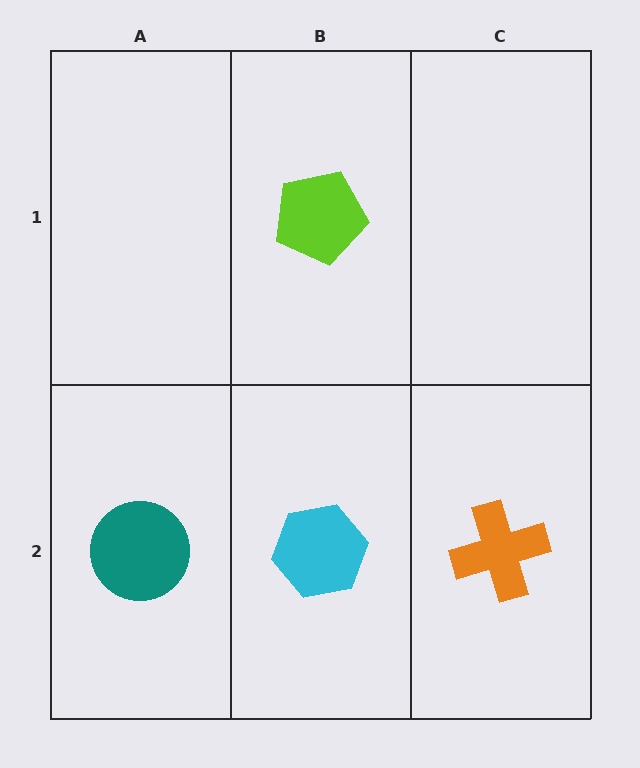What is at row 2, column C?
An orange cross.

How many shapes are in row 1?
1 shape.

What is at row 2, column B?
A cyan hexagon.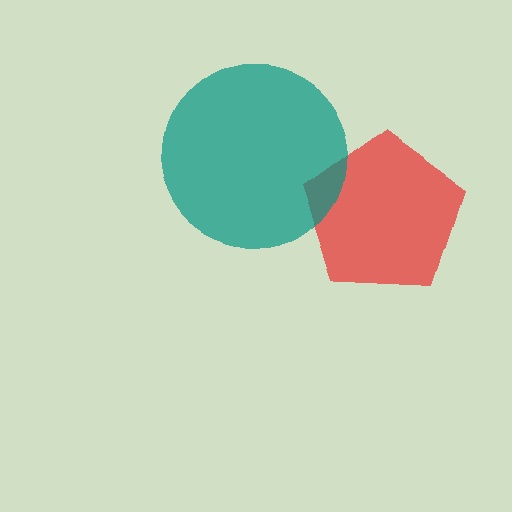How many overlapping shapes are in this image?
There are 2 overlapping shapes in the image.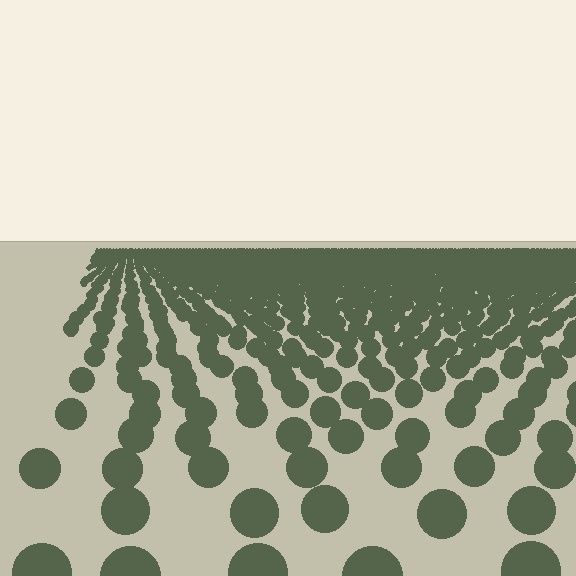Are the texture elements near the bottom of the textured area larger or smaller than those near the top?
Larger. Near the bottom, elements are closer to the viewer and appear at a bigger on-screen size.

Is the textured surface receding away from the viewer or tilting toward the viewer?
The surface is receding away from the viewer. Texture elements get smaller and denser toward the top.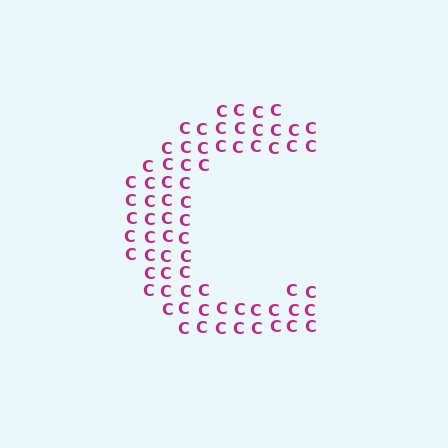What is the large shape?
The large shape is the letter C.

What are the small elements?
The small elements are letter C's.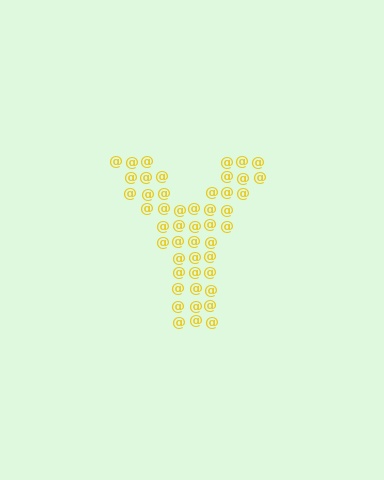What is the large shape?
The large shape is the letter Y.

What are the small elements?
The small elements are at signs.